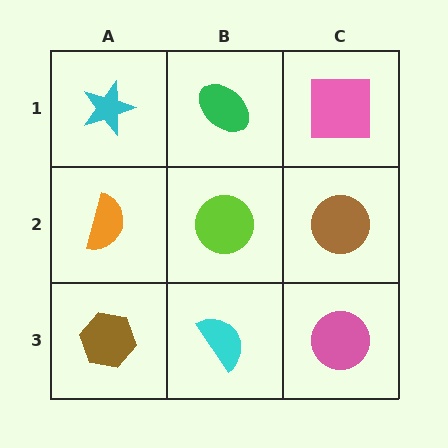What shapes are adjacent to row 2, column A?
A cyan star (row 1, column A), a brown hexagon (row 3, column A), a lime circle (row 2, column B).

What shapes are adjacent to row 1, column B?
A lime circle (row 2, column B), a cyan star (row 1, column A), a pink square (row 1, column C).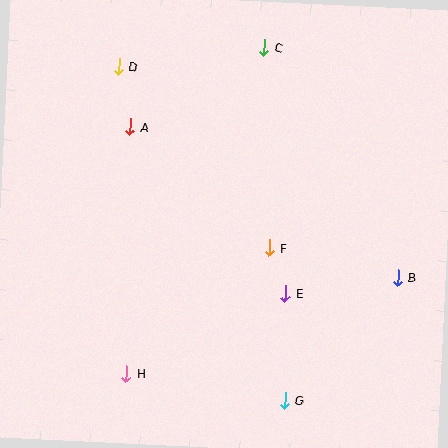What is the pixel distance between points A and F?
The distance between A and F is 184 pixels.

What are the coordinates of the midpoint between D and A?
The midpoint between D and A is at (125, 97).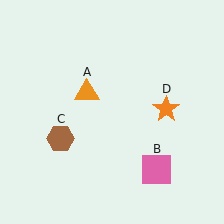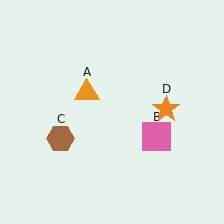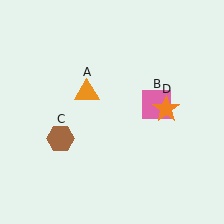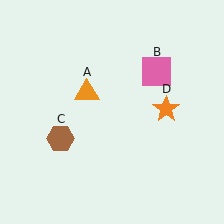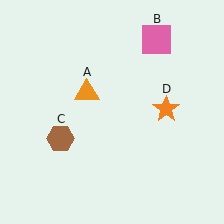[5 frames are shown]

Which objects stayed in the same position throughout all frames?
Orange triangle (object A) and brown hexagon (object C) and orange star (object D) remained stationary.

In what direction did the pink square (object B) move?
The pink square (object B) moved up.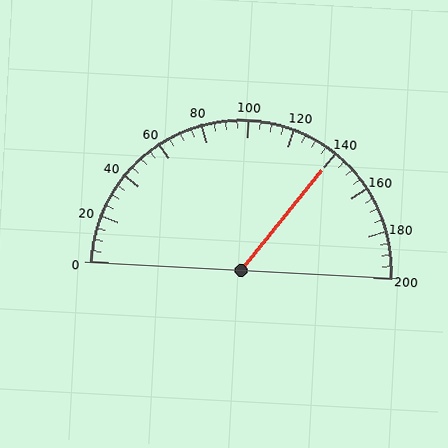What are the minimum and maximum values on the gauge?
The gauge ranges from 0 to 200.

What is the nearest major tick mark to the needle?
The nearest major tick mark is 140.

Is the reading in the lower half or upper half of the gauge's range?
The reading is in the upper half of the range (0 to 200).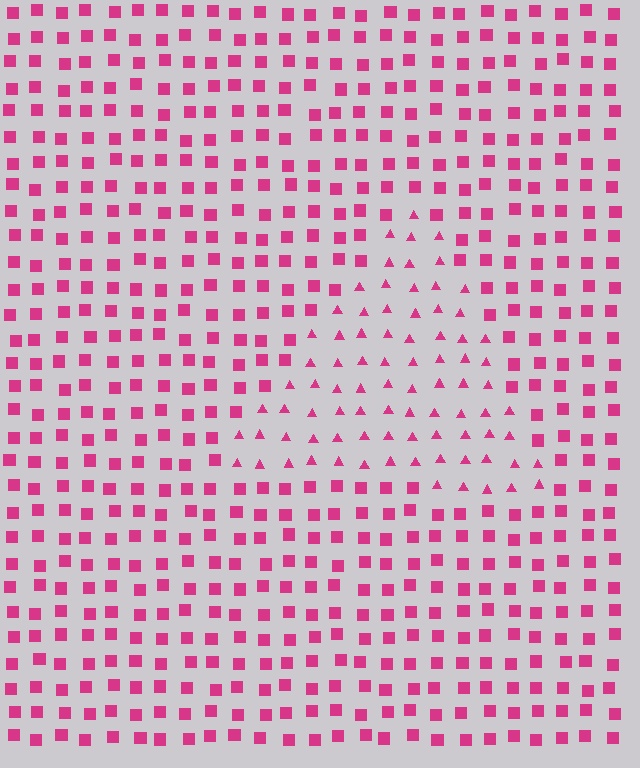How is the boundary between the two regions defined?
The boundary is defined by a change in element shape: triangles inside vs. squares outside. All elements share the same color and spacing.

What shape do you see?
I see a triangle.